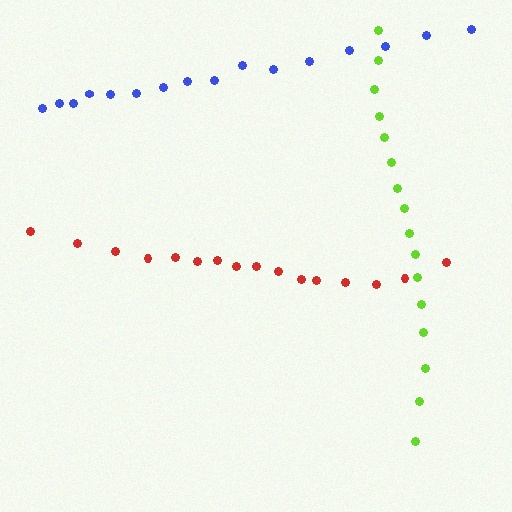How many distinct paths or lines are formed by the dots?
There are 3 distinct paths.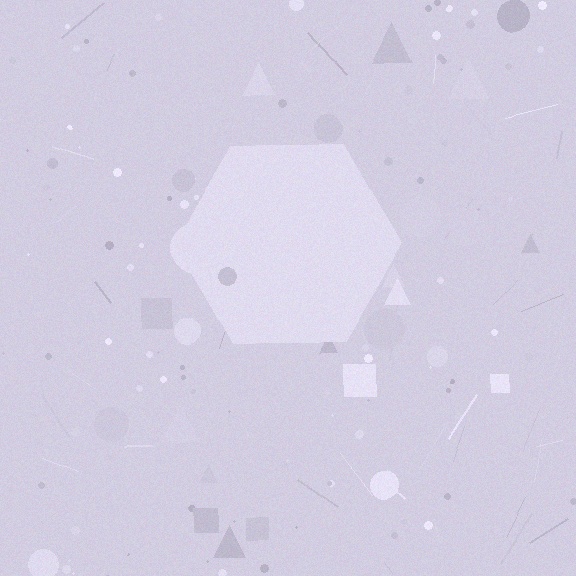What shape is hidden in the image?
A hexagon is hidden in the image.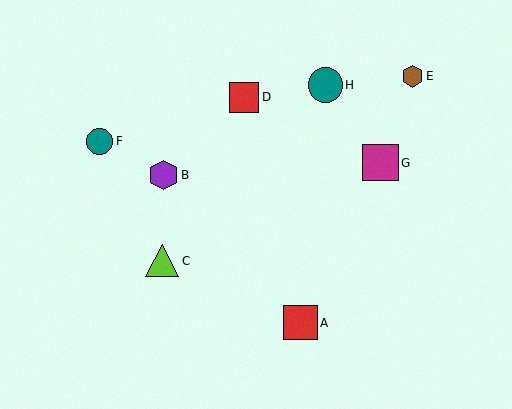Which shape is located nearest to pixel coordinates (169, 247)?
The lime triangle (labeled C) at (162, 261) is nearest to that location.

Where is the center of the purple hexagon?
The center of the purple hexagon is at (164, 175).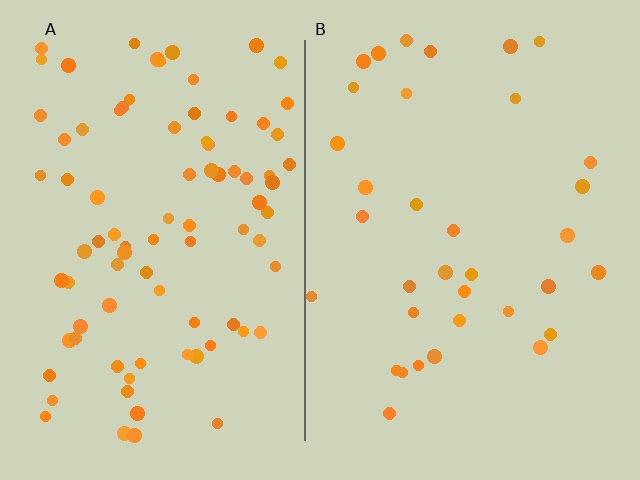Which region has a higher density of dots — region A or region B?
A (the left).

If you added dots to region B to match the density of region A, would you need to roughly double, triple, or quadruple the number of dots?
Approximately double.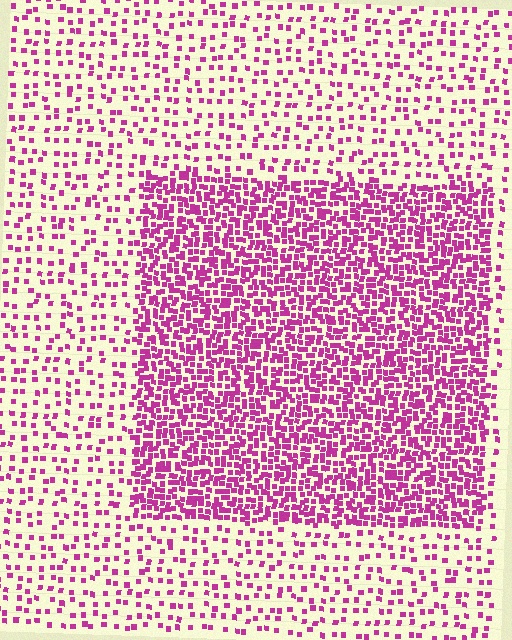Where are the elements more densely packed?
The elements are more densely packed inside the rectangle boundary.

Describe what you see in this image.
The image contains small magenta elements arranged at two different densities. A rectangle-shaped region is visible where the elements are more densely packed than the surrounding area.